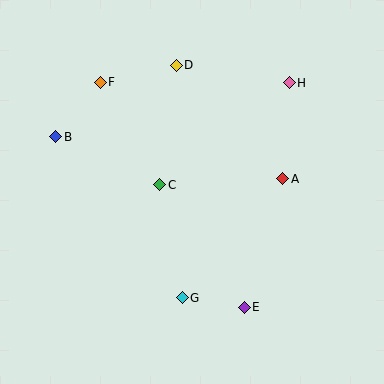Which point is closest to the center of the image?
Point C at (160, 185) is closest to the center.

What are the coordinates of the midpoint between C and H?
The midpoint between C and H is at (225, 134).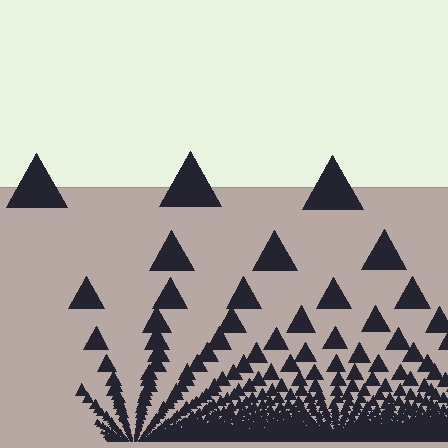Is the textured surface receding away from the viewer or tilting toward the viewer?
The surface appears to tilt toward the viewer. Texture elements get larger and sparser toward the top.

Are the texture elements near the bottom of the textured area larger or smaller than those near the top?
Smaller. The gradient is inverted — elements near the bottom are smaller and denser.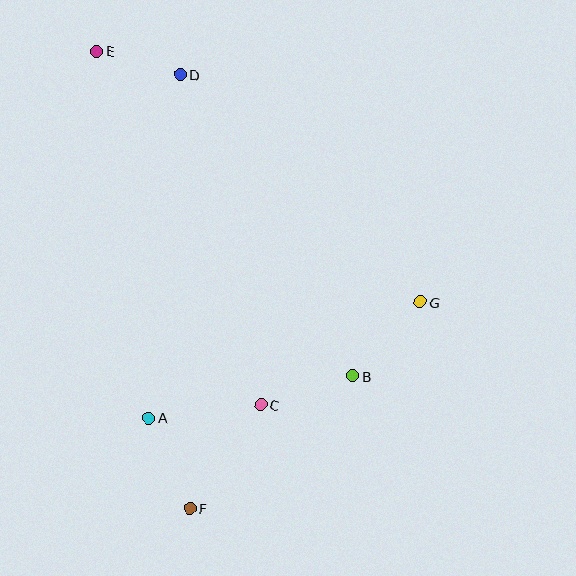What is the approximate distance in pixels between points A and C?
The distance between A and C is approximately 113 pixels.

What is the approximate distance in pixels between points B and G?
The distance between B and G is approximately 100 pixels.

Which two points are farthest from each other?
Points E and F are farthest from each other.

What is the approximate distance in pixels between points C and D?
The distance between C and D is approximately 340 pixels.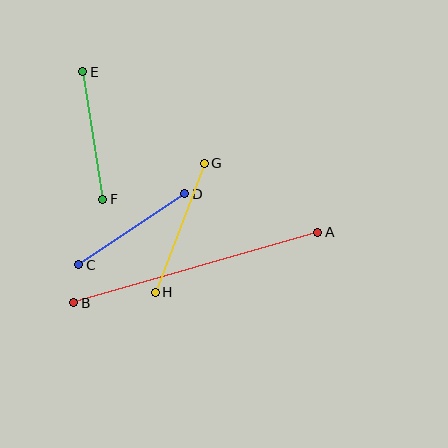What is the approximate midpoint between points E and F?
The midpoint is at approximately (93, 135) pixels.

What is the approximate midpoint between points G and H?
The midpoint is at approximately (180, 228) pixels.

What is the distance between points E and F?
The distance is approximately 129 pixels.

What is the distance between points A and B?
The distance is approximately 254 pixels.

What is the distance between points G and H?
The distance is approximately 138 pixels.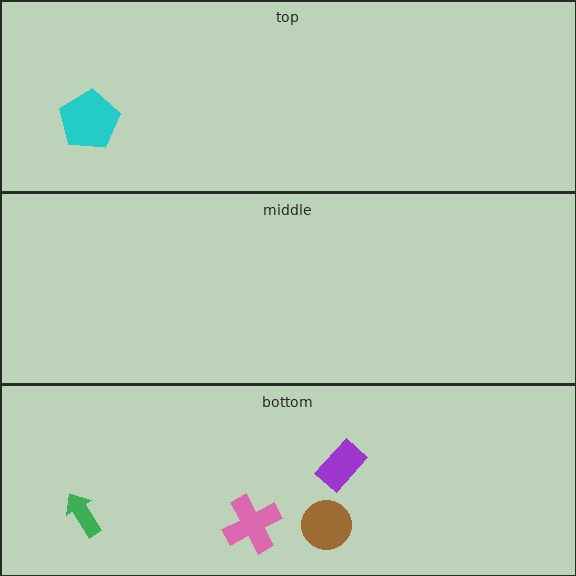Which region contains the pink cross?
The bottom region.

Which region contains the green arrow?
The bottom region.